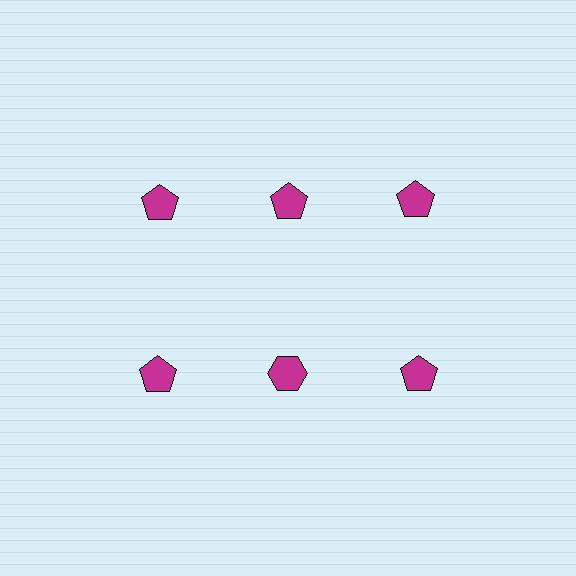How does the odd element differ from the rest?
It has a different shape: hexagon instead of pentagon.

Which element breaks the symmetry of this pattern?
The magenta hexagon in the second row, second from left column breaks the symmetry. All other shapes are magenta pentagons.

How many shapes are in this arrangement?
There are 6 shapes arranged in a grid pattern.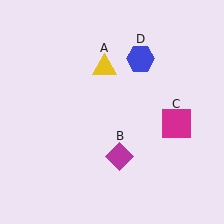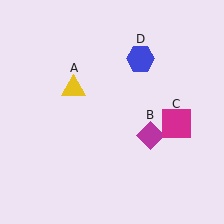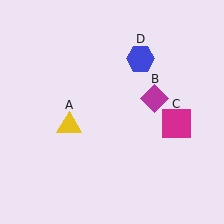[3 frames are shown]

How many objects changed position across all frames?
2 objects changed position: yellow triangle (object A), magenta diamond (object B).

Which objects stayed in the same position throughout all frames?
Magenta square (object C) and blue hexagon (object D) remained stationary.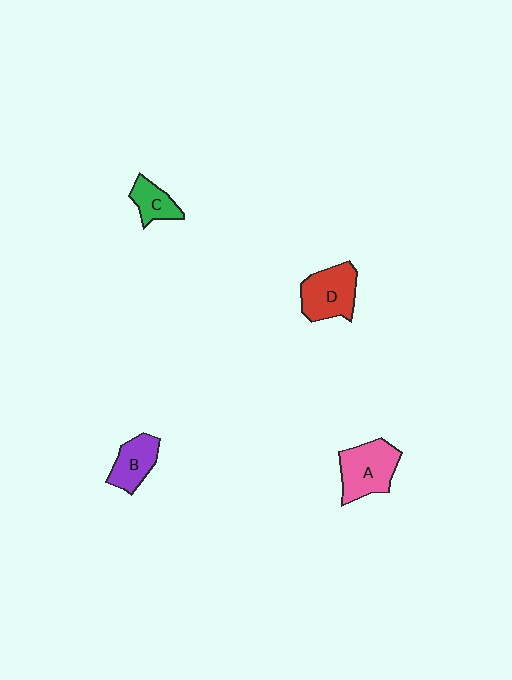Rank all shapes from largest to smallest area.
From largest to smallest: A (pink), D (red), B (purple), C (green).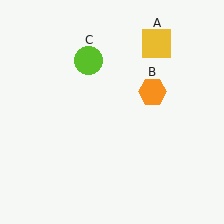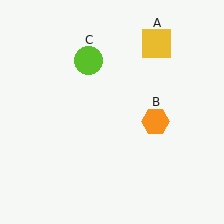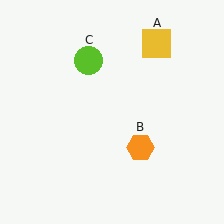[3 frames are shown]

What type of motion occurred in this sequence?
The orange hexagon (object B) rotated clockwise around the center of the scene.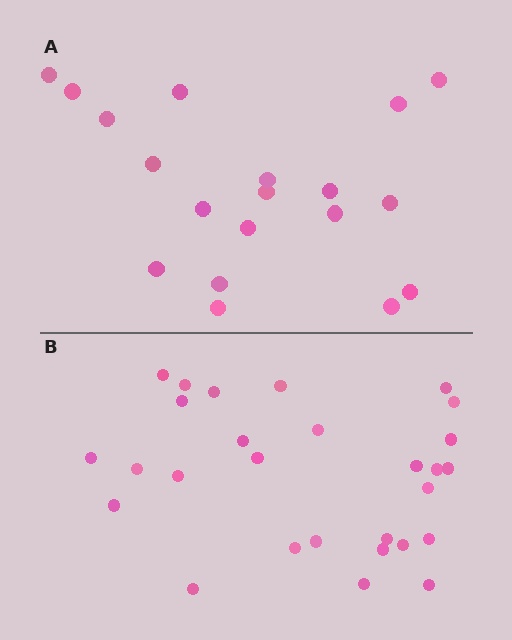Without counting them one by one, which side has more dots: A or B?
Region B (the bottom region) has more dots.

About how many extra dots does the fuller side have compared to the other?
Region B has roughly 8 or so more dots than region A.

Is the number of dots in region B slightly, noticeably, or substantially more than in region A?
Region B has substantially more. The ratio is roughly 1.5 to 1.